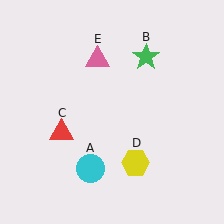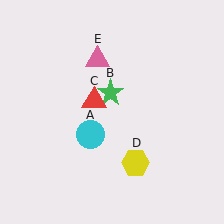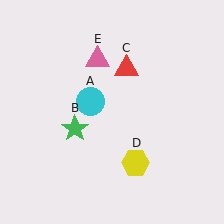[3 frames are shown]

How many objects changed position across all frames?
3 objects changed position: cyan circle (object A), green star (object B), red triangle (object C).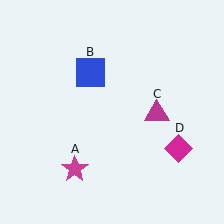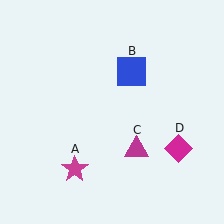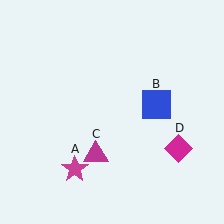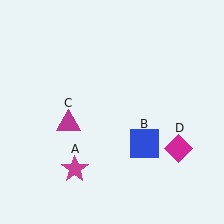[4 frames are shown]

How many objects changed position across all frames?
2 objects changed position: blue square (object B), magenta triangle (object C).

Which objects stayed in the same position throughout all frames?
Magenta star (object A) and magenta diamond (object D) remained stationary.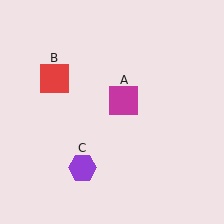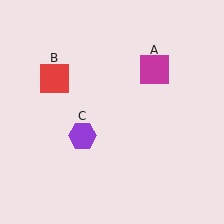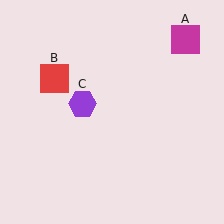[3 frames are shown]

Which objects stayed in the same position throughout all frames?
Red square (object B) remained stationary.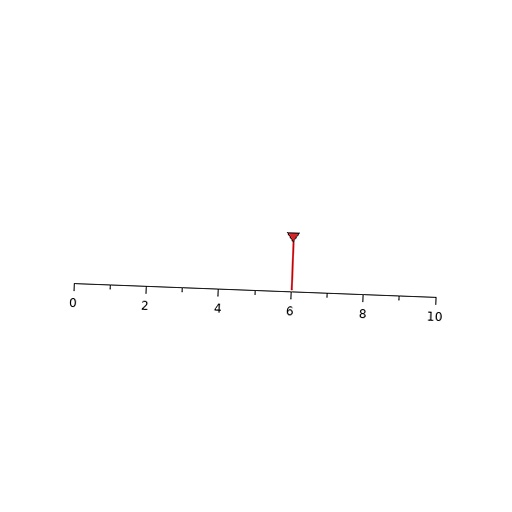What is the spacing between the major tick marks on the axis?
The major ticks are spaced 2 apart.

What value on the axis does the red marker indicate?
The marker indicates approximately 6.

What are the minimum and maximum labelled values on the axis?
The axis runs from 0 to 10.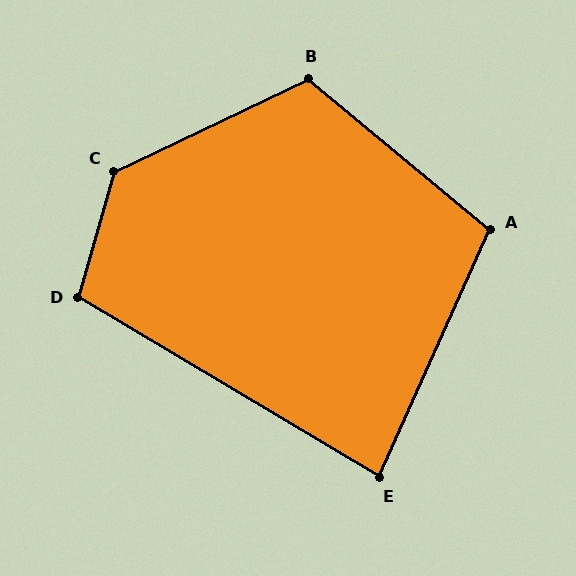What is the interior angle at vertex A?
Approximately 106 degrees (obtuse).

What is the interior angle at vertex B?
Approximately 115 degrees (obtuse).